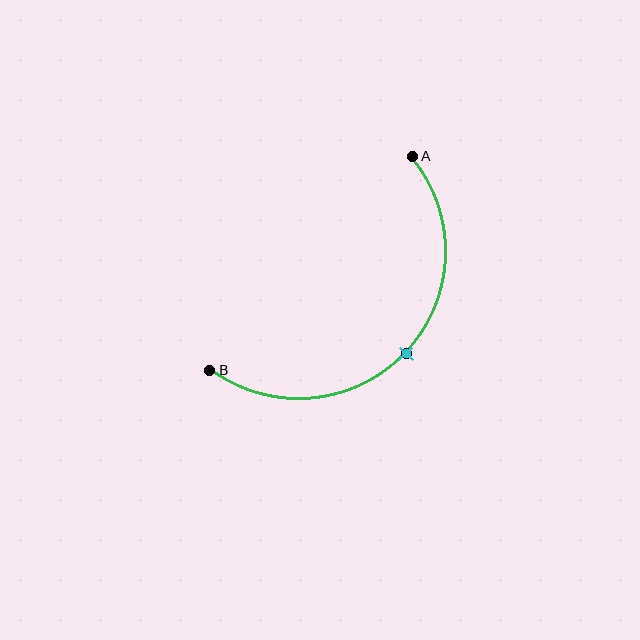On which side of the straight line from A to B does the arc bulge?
The arc bulges below and to the right of the straight line connecting A and B.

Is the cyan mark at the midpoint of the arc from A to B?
Yes. The cyan mark lies on the arc at equal arc-length from both A and B — it is the arc midpoint.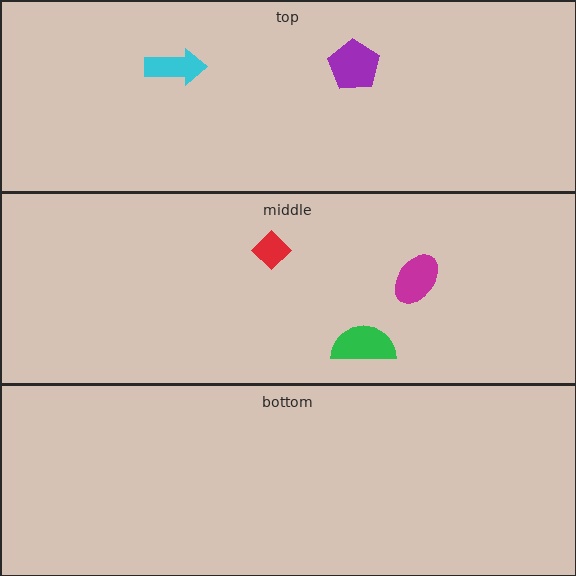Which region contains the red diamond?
The middle region.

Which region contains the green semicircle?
The middle region.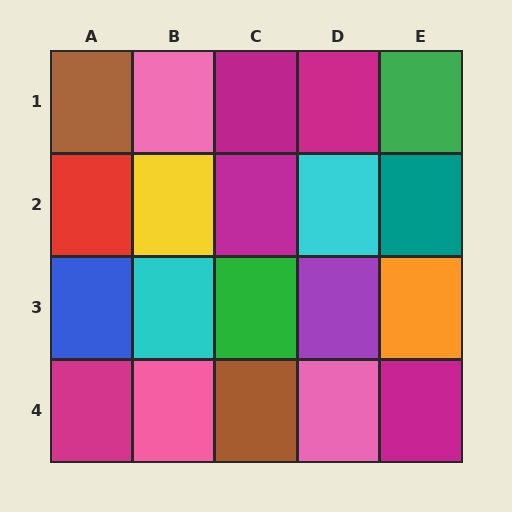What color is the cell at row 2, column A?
Red.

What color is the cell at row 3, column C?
Green.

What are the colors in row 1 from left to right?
Brown, pink, magenta, magenta, green.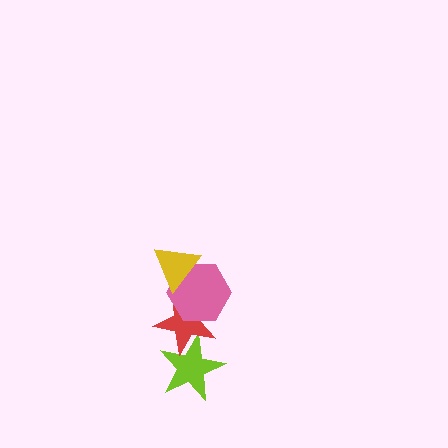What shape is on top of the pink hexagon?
The yellow triangle is on top of the pink hexagon.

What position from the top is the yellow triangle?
The yellow triangle is 1st from the top.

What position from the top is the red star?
The red star is 3rd from the top.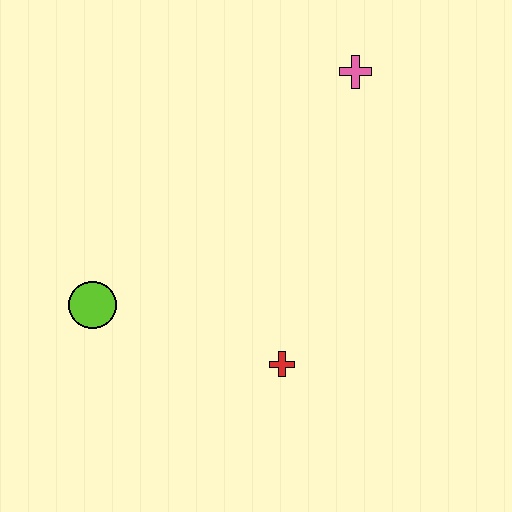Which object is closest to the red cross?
The lime circle is closest to the red cross.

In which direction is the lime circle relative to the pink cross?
The lime circle is to the left of the pink cross.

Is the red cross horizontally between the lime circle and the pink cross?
Yes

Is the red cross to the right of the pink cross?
No